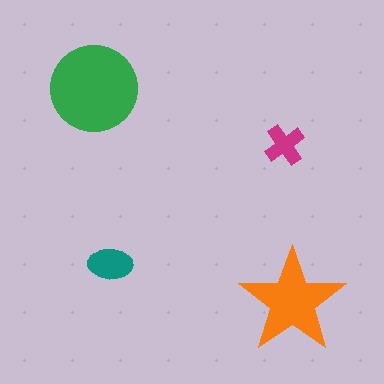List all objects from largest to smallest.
The green circle, the orange star, the teal ellipse, the magenta cross.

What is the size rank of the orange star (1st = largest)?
2nd.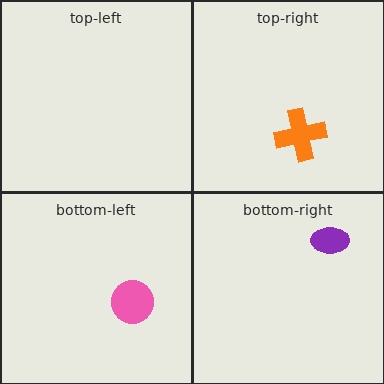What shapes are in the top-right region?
The orange cross.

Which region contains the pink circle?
The bottom-left region.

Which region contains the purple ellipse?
The bottom-right region.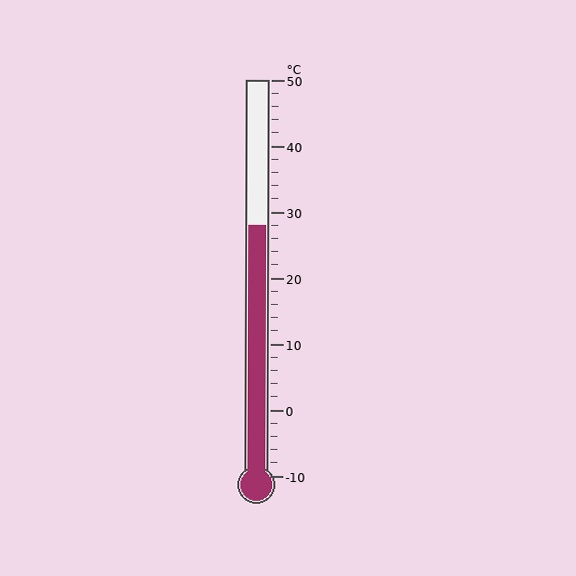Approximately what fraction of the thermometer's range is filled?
The thermometer is filled to approximately 65% of its range.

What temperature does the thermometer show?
The thermometer shows approximately 28°C.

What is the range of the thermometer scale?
The thermometer scale ranges from -10°C to 50°C.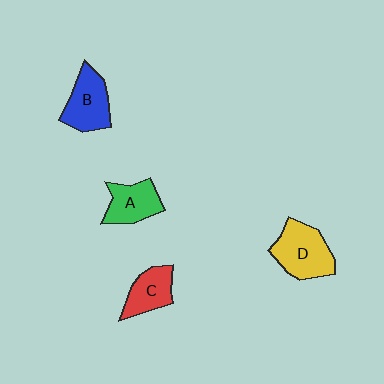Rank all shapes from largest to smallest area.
From largest to smallest: D (yellow), B (blue), A (green), C (red).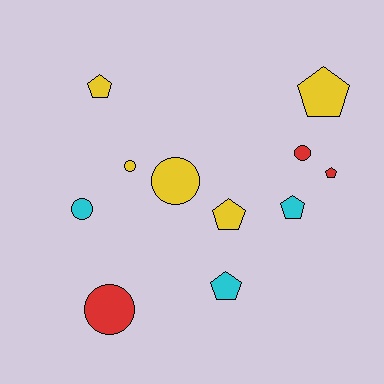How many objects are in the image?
There are 11 objects.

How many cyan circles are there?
There is 1 cyan circle.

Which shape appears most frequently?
Pentagon, with 6 objects.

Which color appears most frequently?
Yellow, with 5 objects.